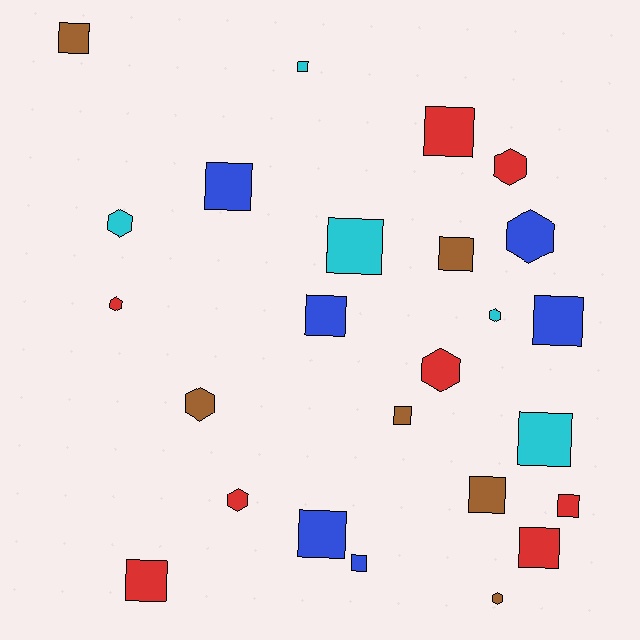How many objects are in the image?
There are 25 objects.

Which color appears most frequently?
Red, with 8 objects.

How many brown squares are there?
There are 4 brown squares.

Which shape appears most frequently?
Square, with 16 objects.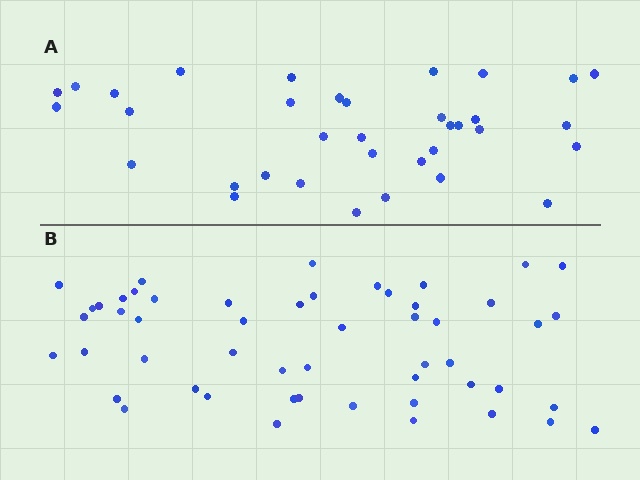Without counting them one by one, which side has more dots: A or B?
Region B (the bottom region) has more dots.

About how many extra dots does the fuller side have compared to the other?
Region B has approximately 15 more dots than region A.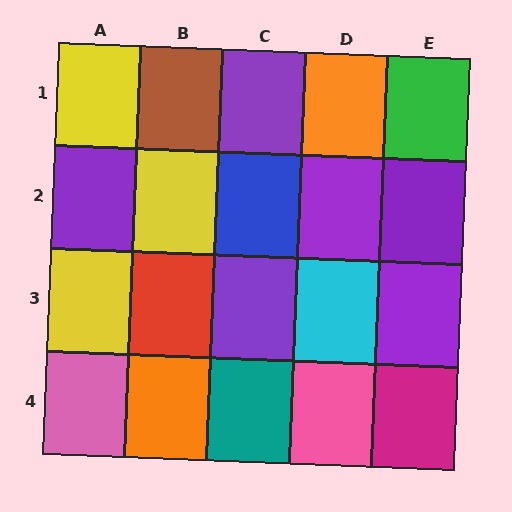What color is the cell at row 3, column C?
Purple.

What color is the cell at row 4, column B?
Orange.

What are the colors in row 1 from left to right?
Yellow, brown, purple, orange, green.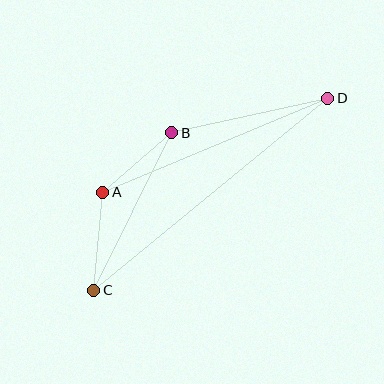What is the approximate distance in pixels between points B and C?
The distance between B and C is approximately 176 pixels.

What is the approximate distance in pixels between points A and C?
The distance between A and C is approximately 99 pixels.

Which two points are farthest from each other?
Points C and D are farthest from each other.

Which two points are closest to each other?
Points A and B are closest to each other.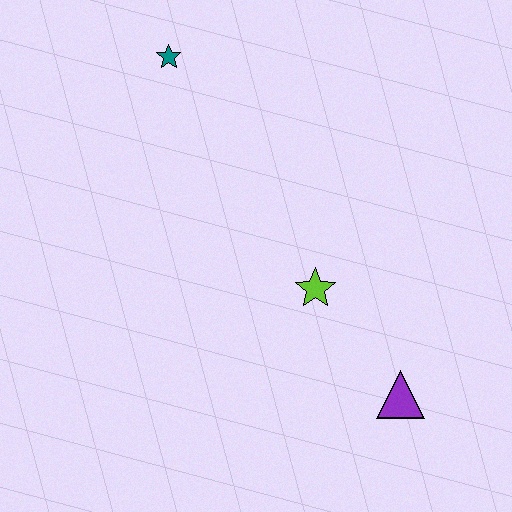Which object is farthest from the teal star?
The purple triangle is farthest from the teal star.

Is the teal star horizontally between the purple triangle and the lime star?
No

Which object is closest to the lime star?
The purple triangle is closest to the lime star.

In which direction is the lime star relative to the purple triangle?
The lime star is above the purple triangle.